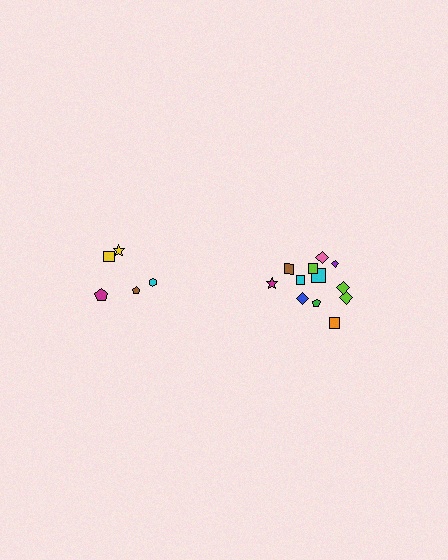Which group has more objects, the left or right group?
The right group.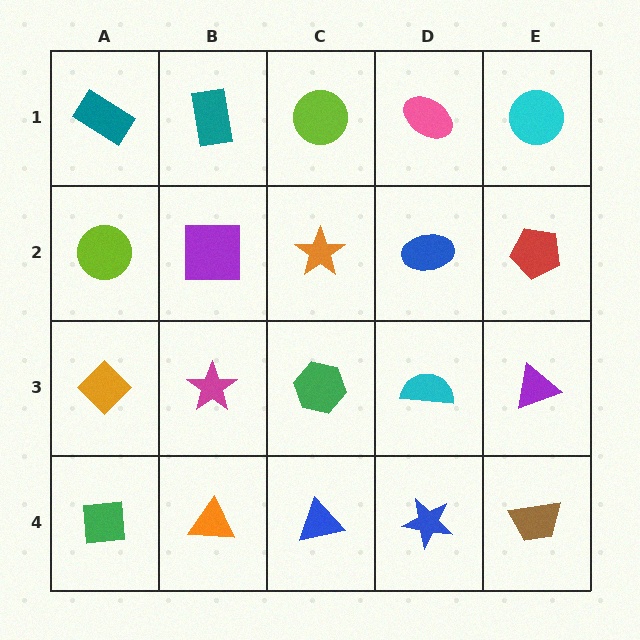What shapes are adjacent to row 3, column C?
An orange star (row 2, column C), a blue triangle (row 4, column C), a magenta star (row 3, column B), a cyan semicircle (row 3, column D).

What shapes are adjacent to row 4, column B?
A magenta star (row 3, column B), a green square (row 4, column A), a blue triangle (row 4, column C).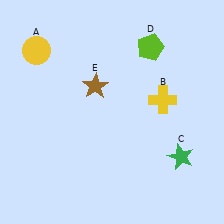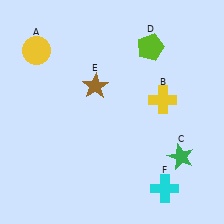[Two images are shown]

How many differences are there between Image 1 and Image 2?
There is 1 difference between the two images.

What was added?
A cyan cross (F) was added in Image 2.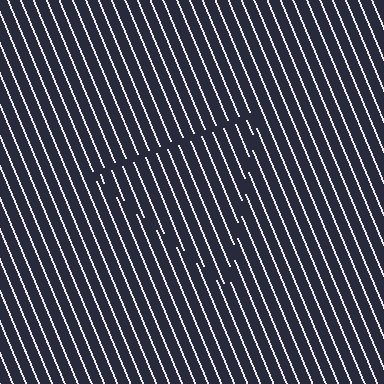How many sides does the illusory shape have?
3 sides — the line-ends trace a triangle.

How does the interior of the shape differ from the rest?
The interior of the shape contains the same grating, shifted by half a period — the contour is defined by the phase discontinuity where line-ends from the inner and outer gratings abut.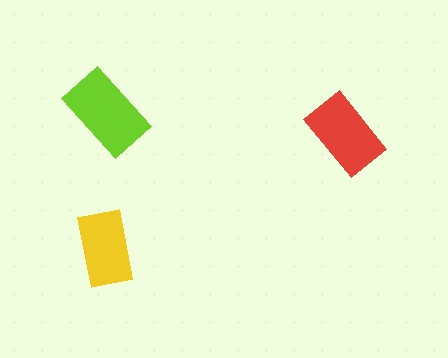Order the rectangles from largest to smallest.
the lime one, the red one, the yellow one.